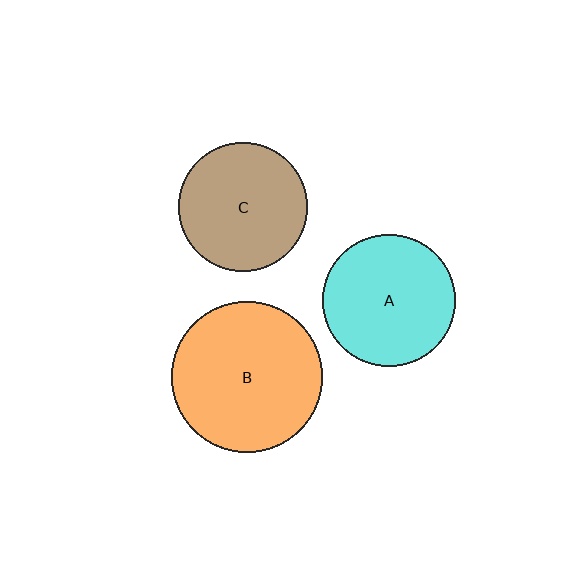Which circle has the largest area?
Circle B (orange).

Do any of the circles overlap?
No, none of the circles overlap.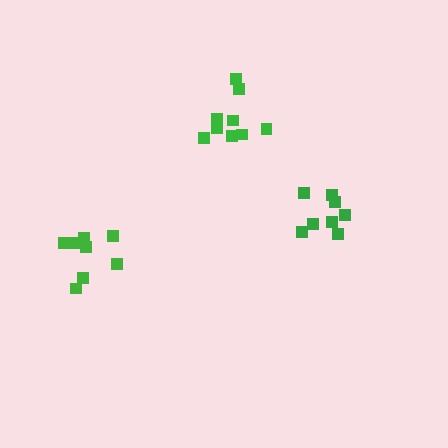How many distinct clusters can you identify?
There are 3 distinct clusters.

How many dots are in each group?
Group 1: 9 dots, Group 2: 9 dots, Group 3: 8 dots (26 total).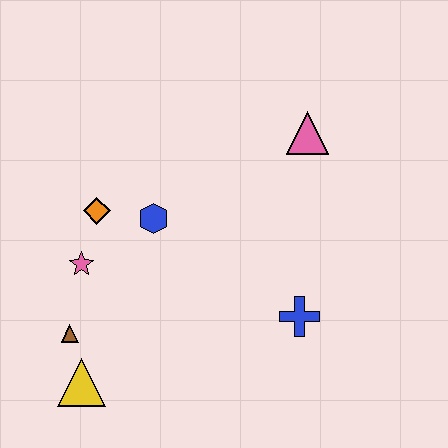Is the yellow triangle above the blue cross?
No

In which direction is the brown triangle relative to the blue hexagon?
The brown triangle is below the blue hexagon.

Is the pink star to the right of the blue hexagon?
No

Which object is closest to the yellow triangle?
The brown triangle is closest to the yellow triangle.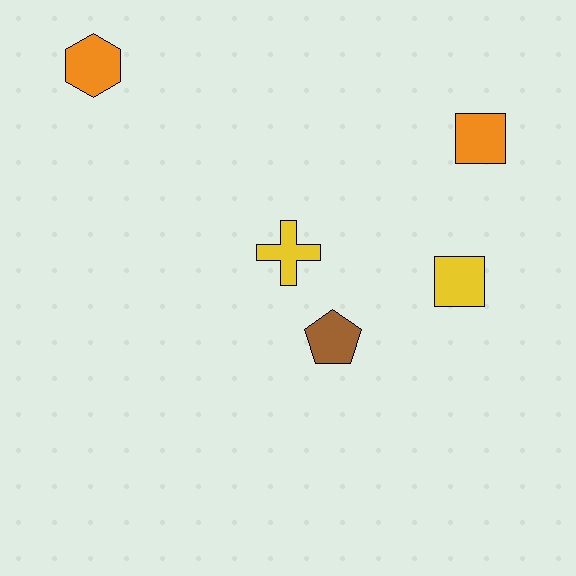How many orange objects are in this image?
There are 2 orange objects.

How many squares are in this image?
There are 2 squares.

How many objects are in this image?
There are 5 objects.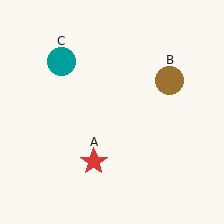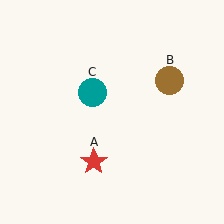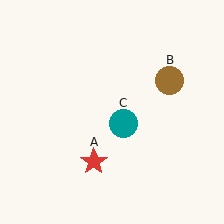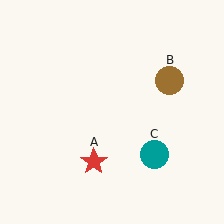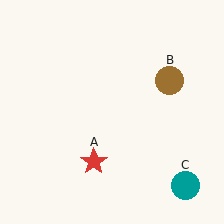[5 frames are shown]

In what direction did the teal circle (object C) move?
The teal circle (object C) moved down and to the right.